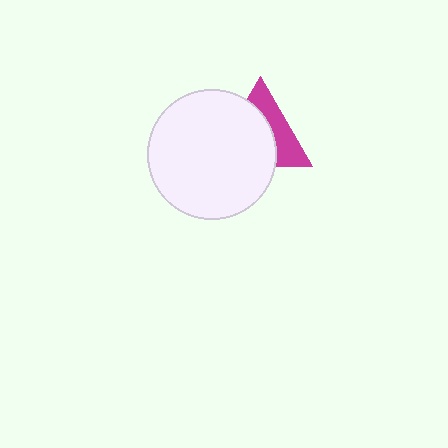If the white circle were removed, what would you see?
You would see the complete magenta triangle.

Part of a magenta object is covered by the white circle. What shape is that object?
It is a triangle.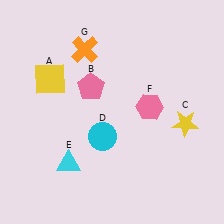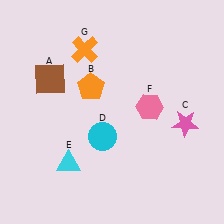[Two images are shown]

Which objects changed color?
A changed from yellow to brown. B changed from pink to orange. C changed from yellow to pink.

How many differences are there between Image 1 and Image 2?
There are 3 differences between the two images.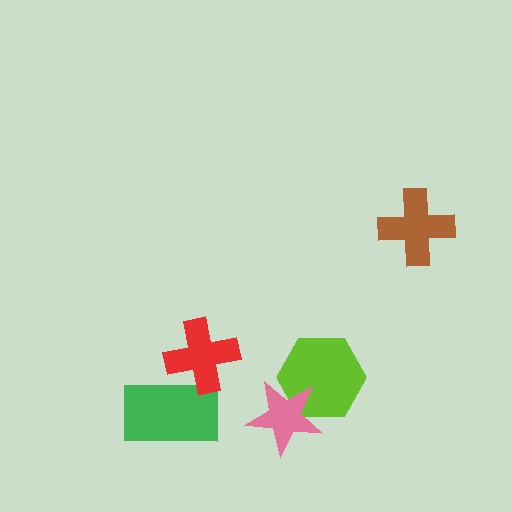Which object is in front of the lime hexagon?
The pink star is in front of the lime hexagon.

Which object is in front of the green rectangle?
The red cross is in front of the green rectangle.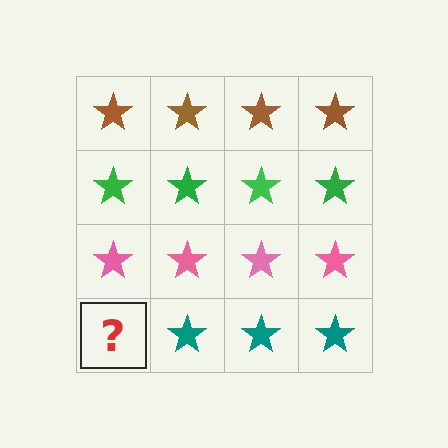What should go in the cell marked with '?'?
The missing cell should contain a teal star.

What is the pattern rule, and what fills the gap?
The rule is that each row has a consistent color. The gap should be filled with a teal star.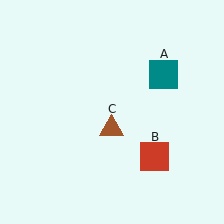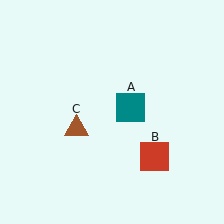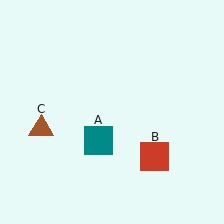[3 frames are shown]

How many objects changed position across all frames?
2 objects changed position: teal square (object A), brown triangle (object C).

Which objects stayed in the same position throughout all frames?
Red square (object B) remained stationary.